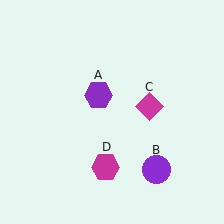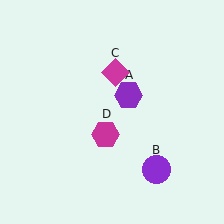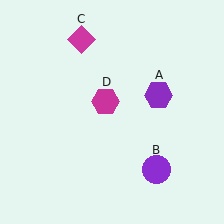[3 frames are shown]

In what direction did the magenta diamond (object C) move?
The magenta diamond (object C) moved up and to the left.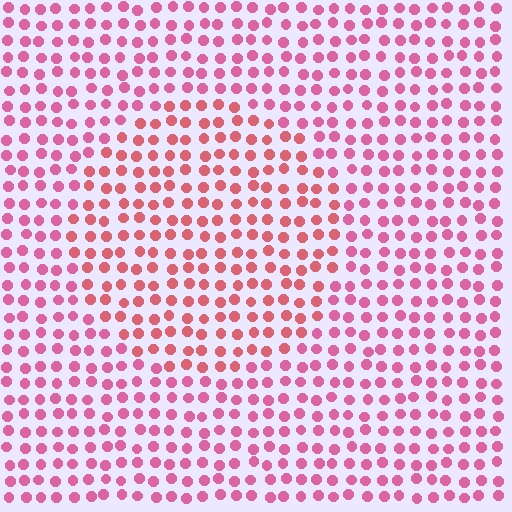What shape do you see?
I see a circle.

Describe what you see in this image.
The image is filled with small pink elements in a uniform arrangement. A circle-shaped region is visible where the elements are tinted to a slightly different hue, forming a subtle color boundary.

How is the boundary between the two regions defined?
The boundary is defined purely by a slight shift in hue (about 25 degrees). Spacing, size, and orientation are identical on both sides.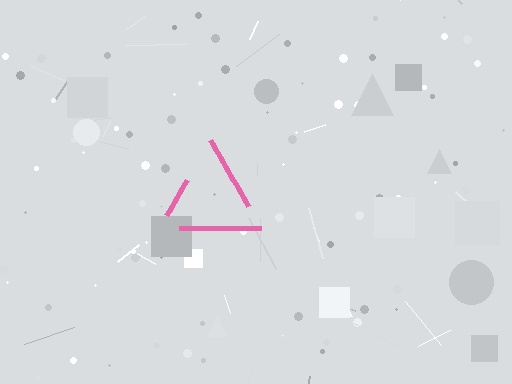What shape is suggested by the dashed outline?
The dashed outline suggests a triangle.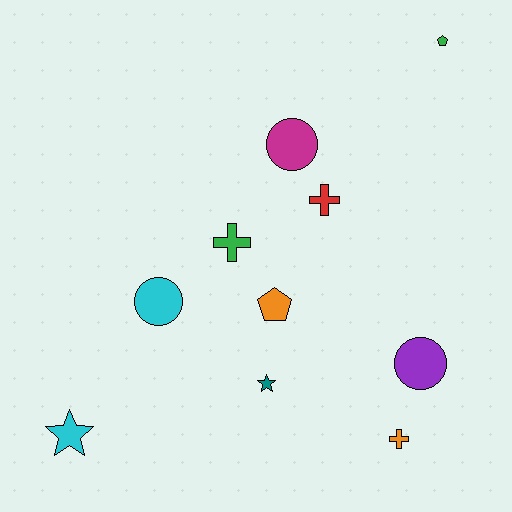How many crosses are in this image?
There are 3 crosses.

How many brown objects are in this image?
There are no brown objects.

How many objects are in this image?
There are 10 objects.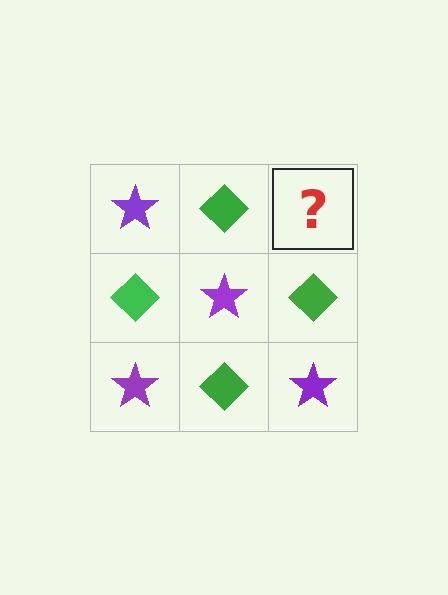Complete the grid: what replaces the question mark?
The question mark should be replaced with a purple star.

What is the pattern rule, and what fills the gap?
The rule is that it alternates purple star and green diamond in a checkerboard pattern. The gap should be filled with a purple star.